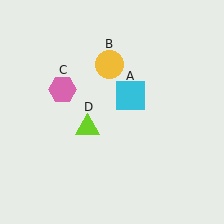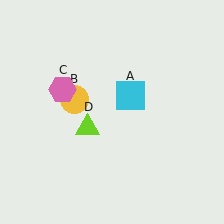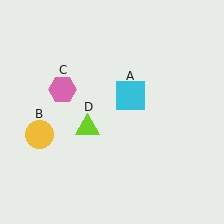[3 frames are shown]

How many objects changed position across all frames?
1 object changed position: yellow circle (object B).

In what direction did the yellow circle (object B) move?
The yellow circle (object B) moved down and to the left.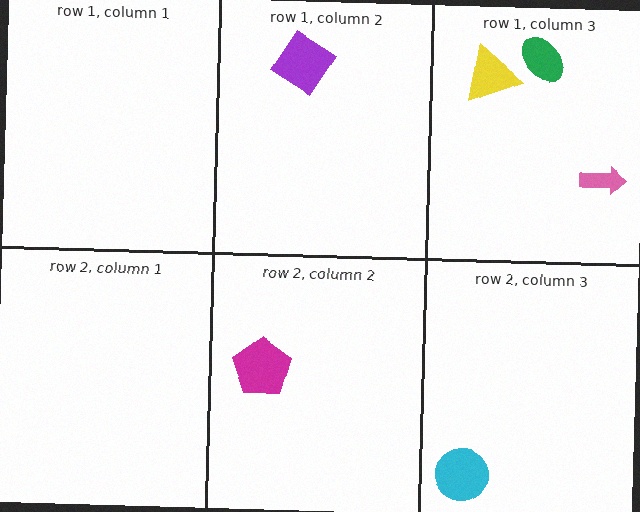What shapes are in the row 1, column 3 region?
The yellow triangle, the pink arrow, the green ellipse.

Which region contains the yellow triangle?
The row 1, column 3 region.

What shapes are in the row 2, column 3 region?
The cyan circle.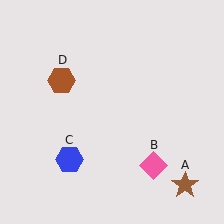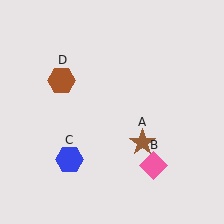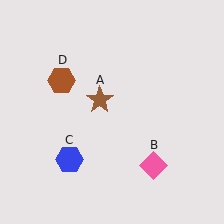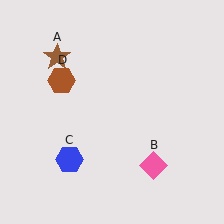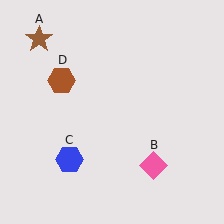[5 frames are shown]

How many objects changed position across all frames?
1 object changed position: brown star (object A).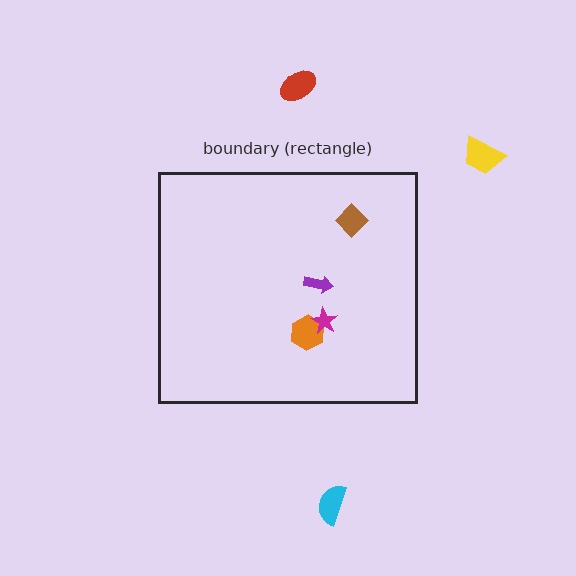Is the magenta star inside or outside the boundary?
Inside.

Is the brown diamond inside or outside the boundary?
Inside.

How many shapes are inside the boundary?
4 inside, 3 outside.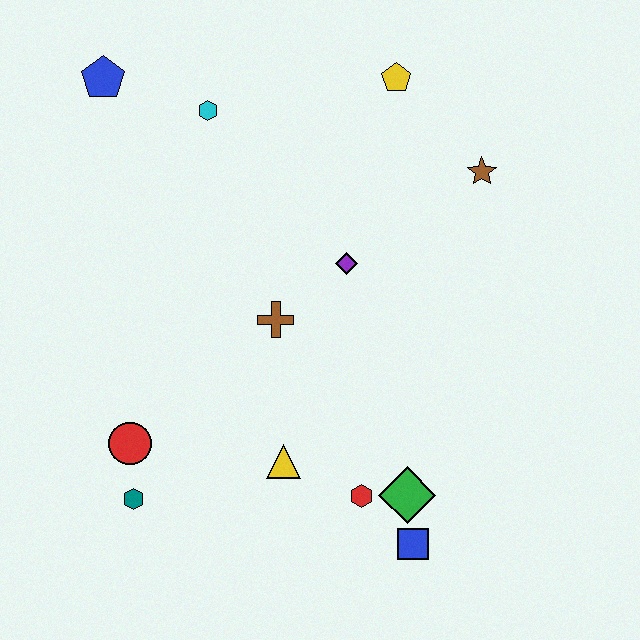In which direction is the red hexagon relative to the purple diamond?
The red hexagon is below the purple diamond.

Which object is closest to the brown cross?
The purple diamond is closest to the brown cross.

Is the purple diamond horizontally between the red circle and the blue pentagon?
No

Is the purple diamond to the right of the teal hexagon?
Yes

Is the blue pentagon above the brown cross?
Yes